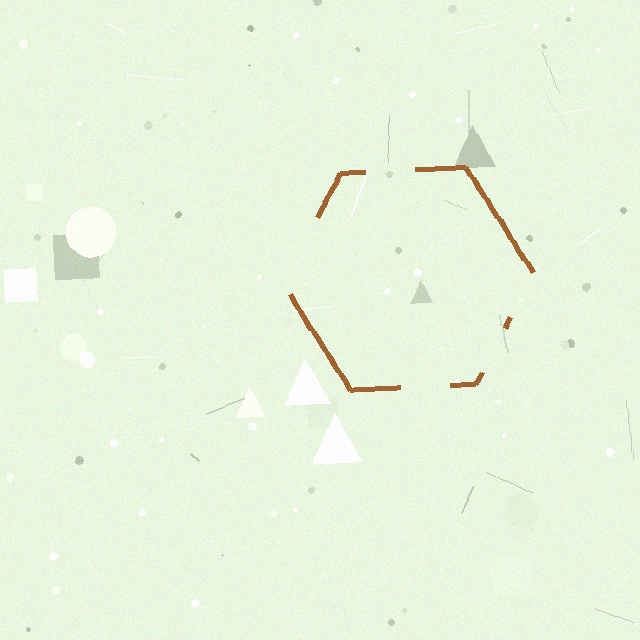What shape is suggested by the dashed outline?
The dashed outline suggests a hexagon.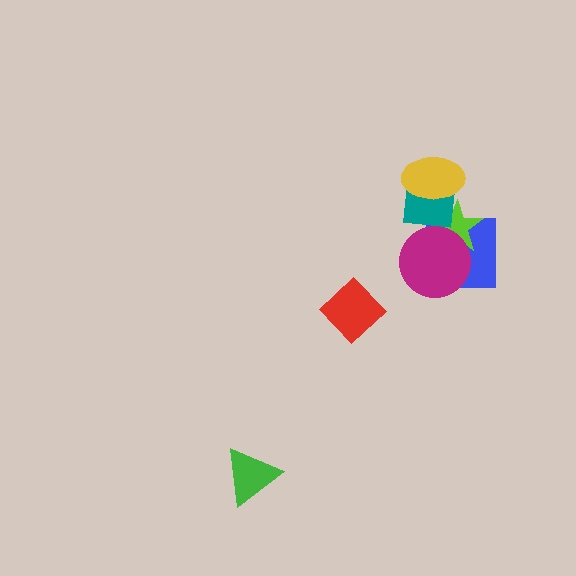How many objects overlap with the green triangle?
0 objects overlap with the green triangle.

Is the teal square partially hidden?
Yes, it is partially covered by another shape.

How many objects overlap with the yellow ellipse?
1 object overlaps with the yellow ellipse.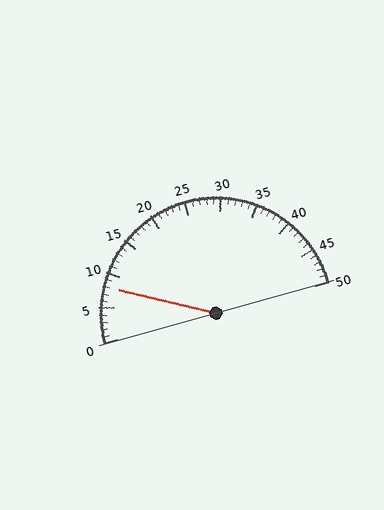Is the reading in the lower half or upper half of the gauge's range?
The reading is in the lower half of the range (0 to 50).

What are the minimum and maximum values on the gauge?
The gauge ranges from 0 to 50.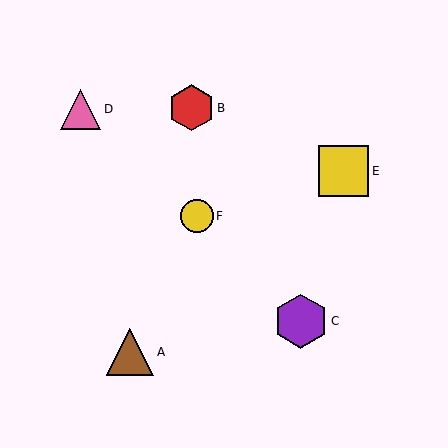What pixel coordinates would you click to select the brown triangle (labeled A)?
Click at (130, 352) to select the brown triangle A.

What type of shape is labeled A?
Shape A is a brown triangle.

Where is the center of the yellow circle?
The center of the yellow circle is at (197, 216).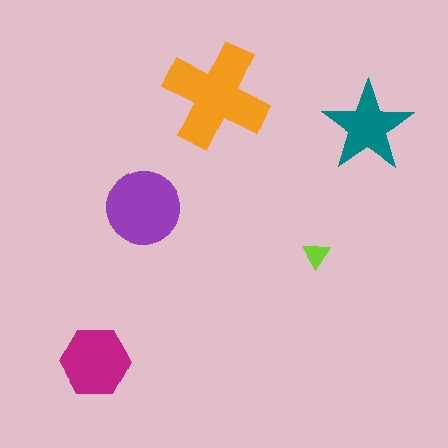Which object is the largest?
The orange cross.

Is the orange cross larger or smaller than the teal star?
Larger.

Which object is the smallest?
The lime triangle.